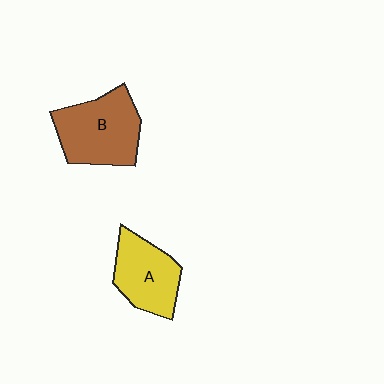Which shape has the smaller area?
Shape A (yellow).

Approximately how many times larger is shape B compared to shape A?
Approximately 1.2 times.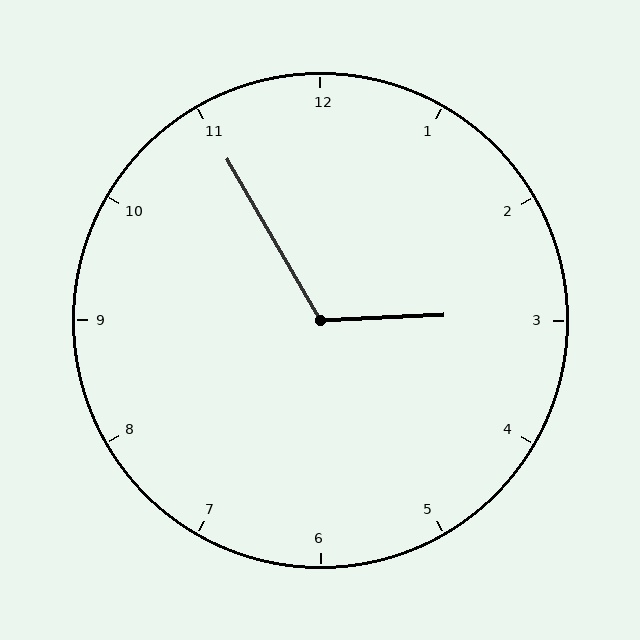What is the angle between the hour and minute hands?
Approximately 118 degrees.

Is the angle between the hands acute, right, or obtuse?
It is obtuse.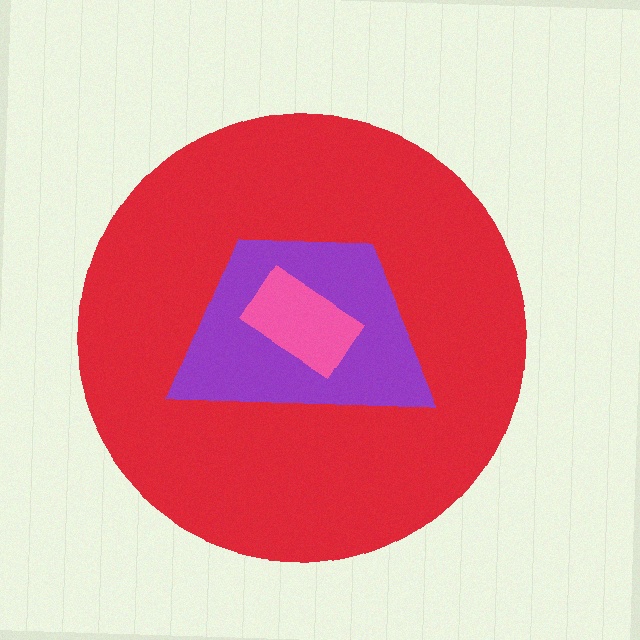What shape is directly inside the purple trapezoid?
The pink rectangle.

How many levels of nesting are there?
3.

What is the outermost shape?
The red circle.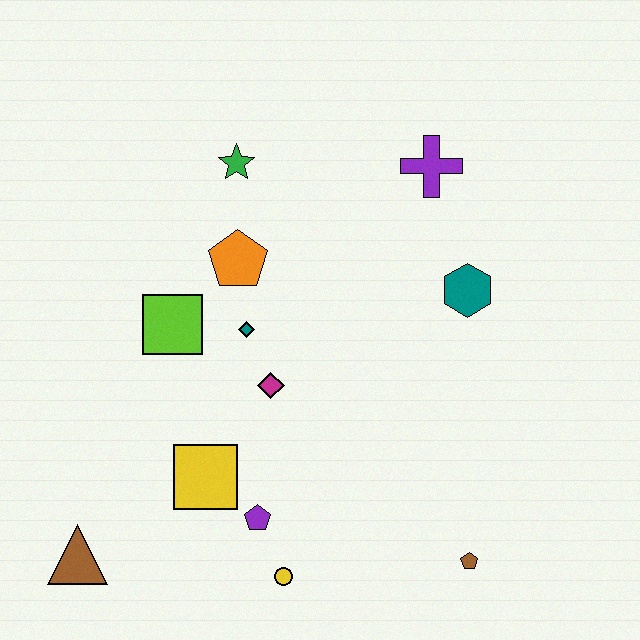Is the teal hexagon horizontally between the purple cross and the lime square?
No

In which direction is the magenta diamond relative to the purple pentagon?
The magenta diamond is above the purple pentagon.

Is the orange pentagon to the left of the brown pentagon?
Yes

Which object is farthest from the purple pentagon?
The purple cross is farthest from the purple pentagon.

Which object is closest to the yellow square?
The purple pentagon is closest to the yellow square.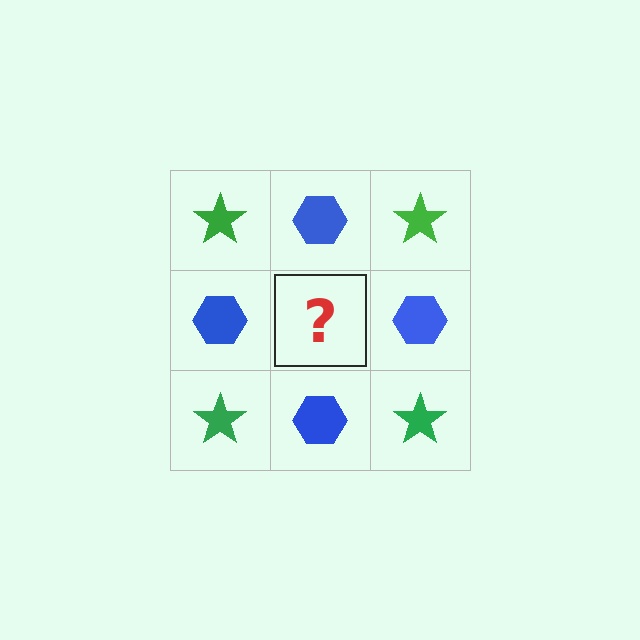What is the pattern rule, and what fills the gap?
The rule is that it alternates green star and blue hexagon in a checkerboard pattern. The gap should be filled with a green star.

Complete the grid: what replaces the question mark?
The question mark should be replaced with a green star.